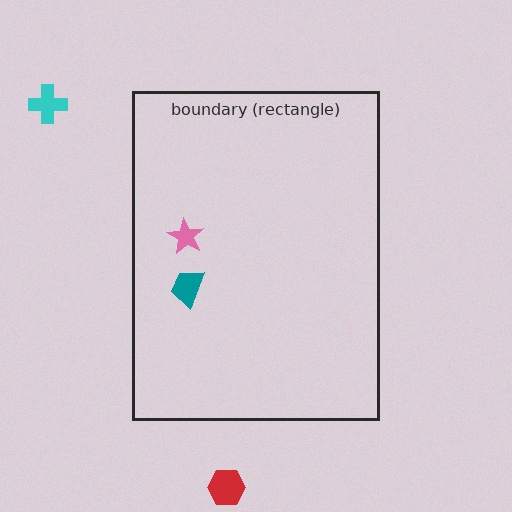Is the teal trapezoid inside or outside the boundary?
Inside.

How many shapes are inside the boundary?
2 inside, 2 outside.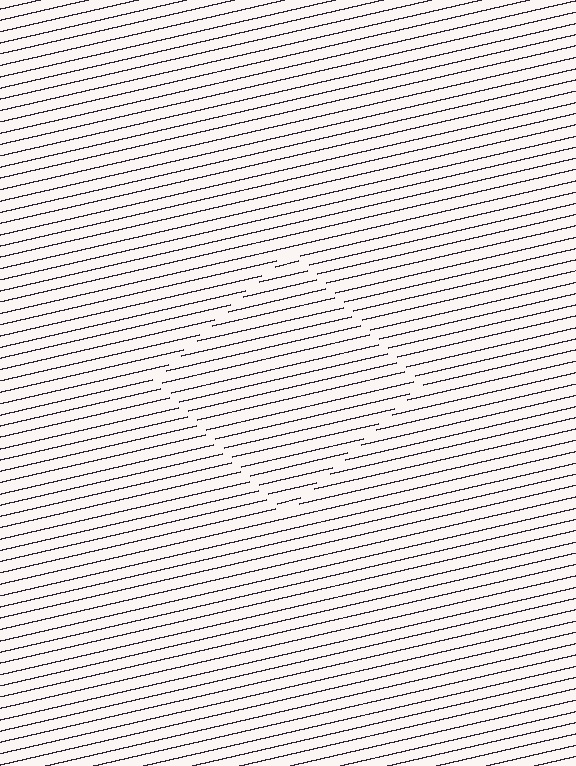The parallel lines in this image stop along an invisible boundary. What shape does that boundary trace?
An illusory square. The interior of the shape contains the same grating, shifted by half a period — the contour is defined by the phase discontinuity where line-ends from the inner and outer gratings abut.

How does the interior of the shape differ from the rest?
The interior of the shape contains the same grating, shifted by half a period — the contour is defined by the phase discontinuity where line-ends from the inner and outer gratings abut.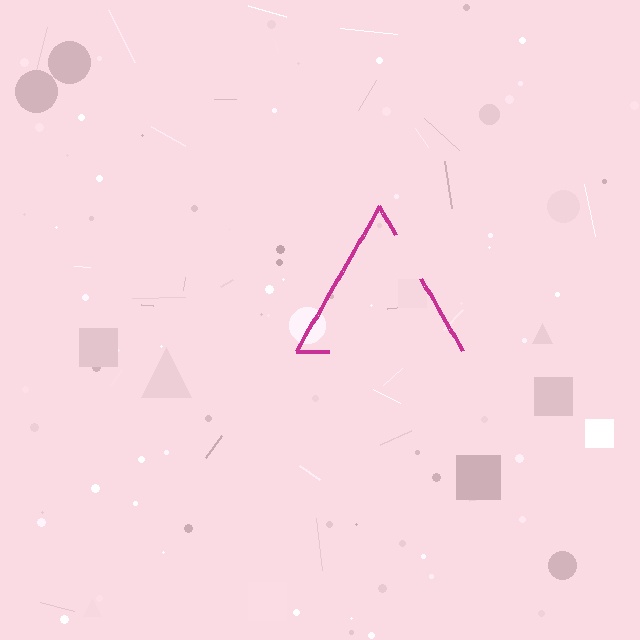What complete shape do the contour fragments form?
The contour fragments form a triangle.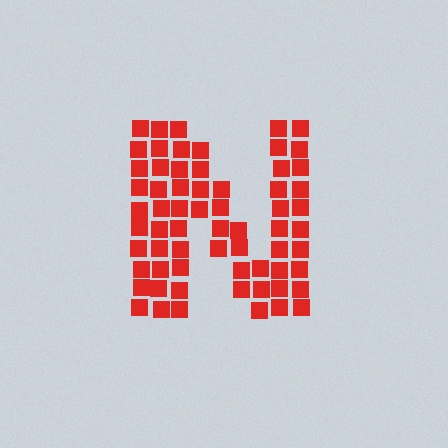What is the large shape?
The large shape is the letter N.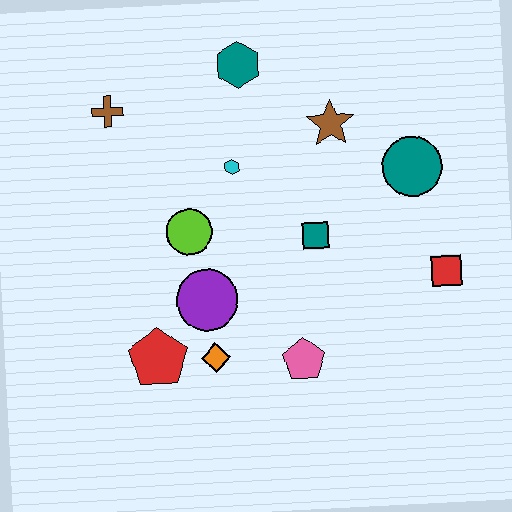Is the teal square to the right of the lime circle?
Yes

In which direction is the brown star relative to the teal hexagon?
The brown star is to the right of the teal hexagon.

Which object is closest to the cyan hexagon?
The lime circle is closest to the cyan hexagon.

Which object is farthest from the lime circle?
The red square is farthest from the lime circle.